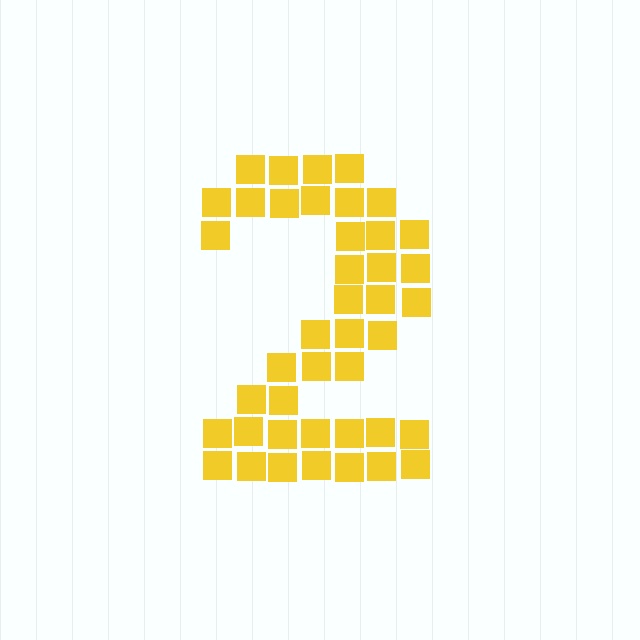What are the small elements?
The small elements are squares.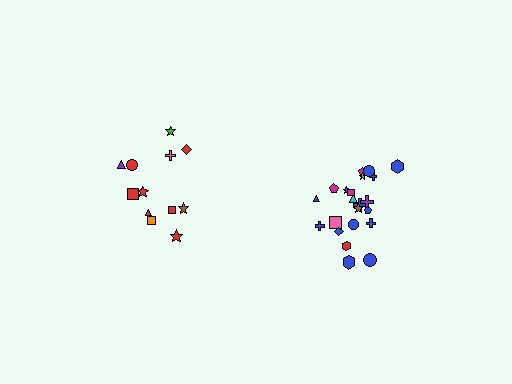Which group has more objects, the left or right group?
The right group.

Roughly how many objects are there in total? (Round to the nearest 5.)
Roughly 35 objects in total.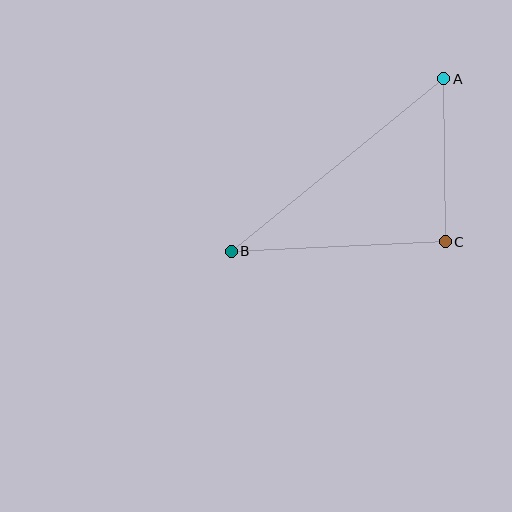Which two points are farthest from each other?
Points A and B are farthest from each other.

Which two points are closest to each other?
Points A and C are closest to each other.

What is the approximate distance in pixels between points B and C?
The distance between B and C is approximately 215 pixels.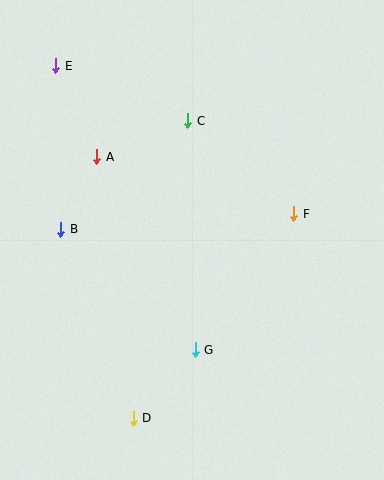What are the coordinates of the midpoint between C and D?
The midpoint between C and D is at (160, 269).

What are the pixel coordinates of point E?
Point E is at (56, 66).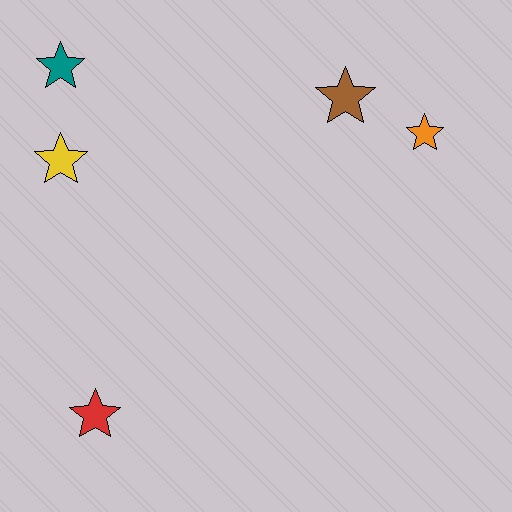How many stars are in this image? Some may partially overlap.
There are 5 stars.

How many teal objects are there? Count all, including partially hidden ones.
There is 1 teal object.